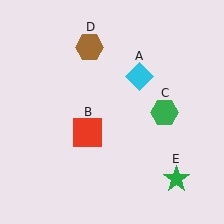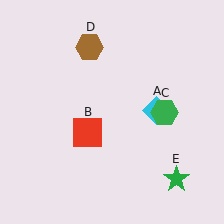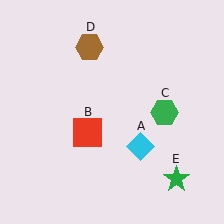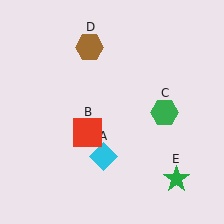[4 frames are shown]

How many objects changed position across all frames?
1 object changed position: cyan diamond (object A).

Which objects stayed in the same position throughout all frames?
Red square (object B) and green hexagon (object C) and brown hexagon (object D) and green star (object E) remained stationary.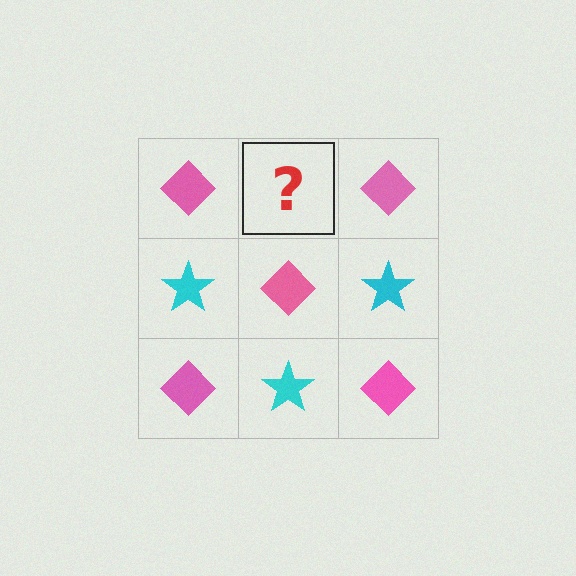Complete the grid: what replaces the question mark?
The question mark should be replaced with a cyan star.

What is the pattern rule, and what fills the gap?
The rule is that it alternates pink diamond and cyan star in a checkerboard pattern. The gap should be filled with a cyan star.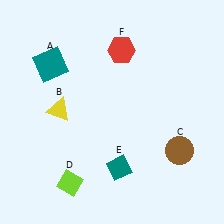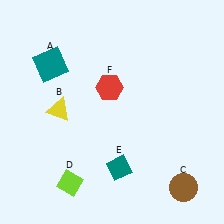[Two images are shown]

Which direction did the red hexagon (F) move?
The red hexagon (F) moved down.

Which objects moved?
The objects that moved are: the brown circle (C), the red hexagon (F).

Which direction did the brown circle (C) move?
The brown circle (C) moved down.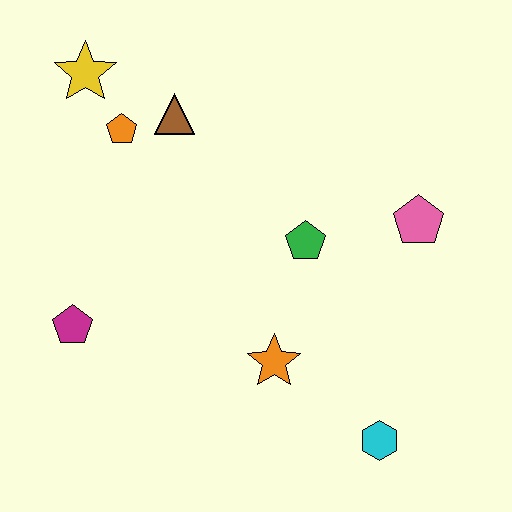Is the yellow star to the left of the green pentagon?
Yes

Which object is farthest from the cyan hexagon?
The yellow star is farthest from the cyan hexagon.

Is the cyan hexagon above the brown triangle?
No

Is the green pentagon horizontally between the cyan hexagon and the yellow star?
Yes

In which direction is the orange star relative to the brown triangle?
The orange star is below the brown triangle.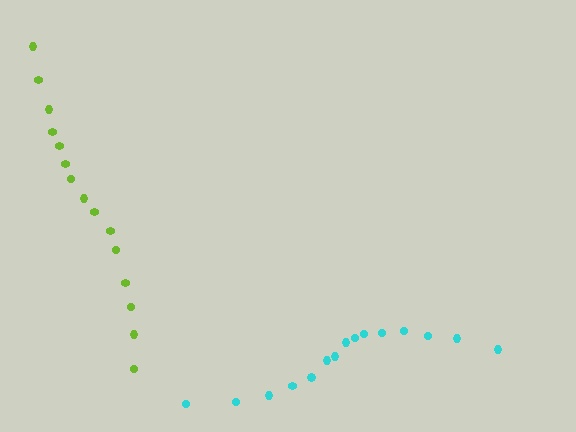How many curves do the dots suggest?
There are 2 distinct paths.